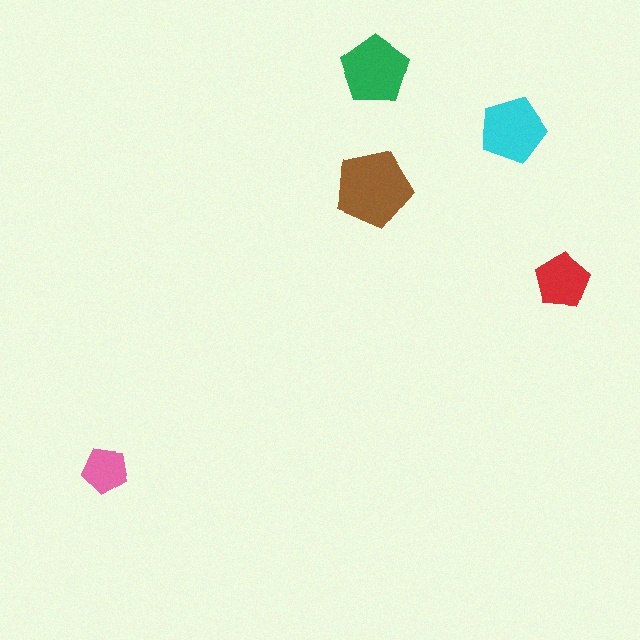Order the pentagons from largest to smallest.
the brown one, the green one, the cyan one, the red one, the pink one.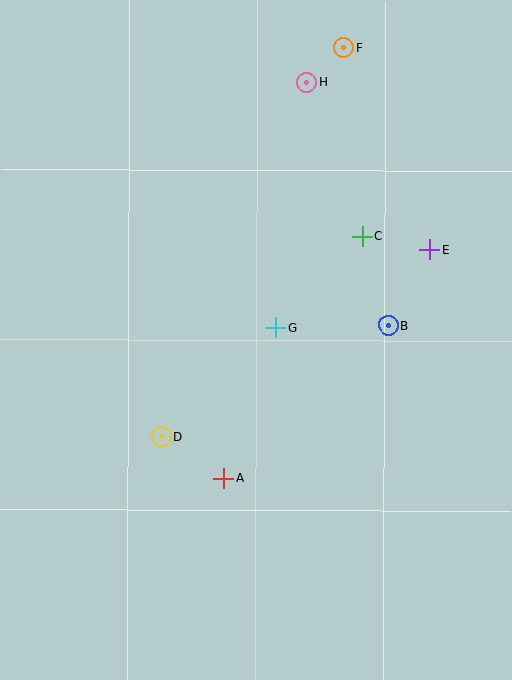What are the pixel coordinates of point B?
Point B is at (388, 325).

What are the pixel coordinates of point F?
Point F is at (344, 48).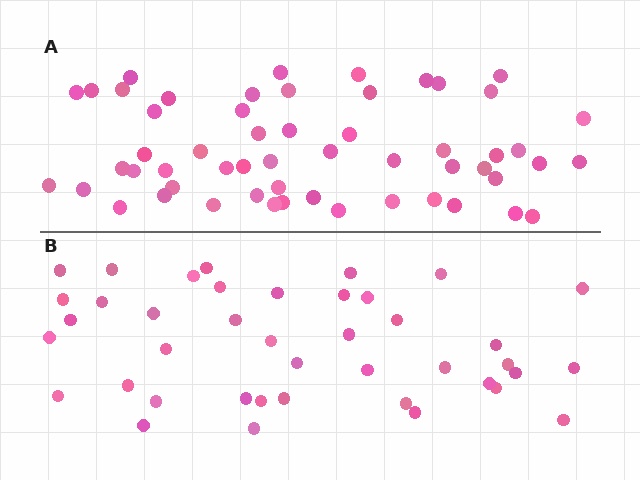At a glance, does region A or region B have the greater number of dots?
Region A (the top region) has more dots.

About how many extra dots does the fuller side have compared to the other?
Region A has approximately 15 more dots than region B.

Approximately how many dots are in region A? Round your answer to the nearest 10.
About 60 dots. (The exact count is 55, which rounds to 60.)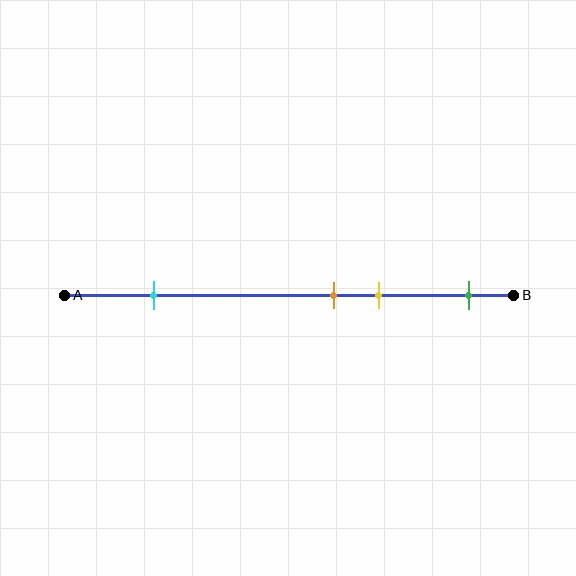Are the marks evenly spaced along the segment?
No, the marks are not evenly spaced.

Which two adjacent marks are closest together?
The orange and yellow marks are the closest adjacent pair.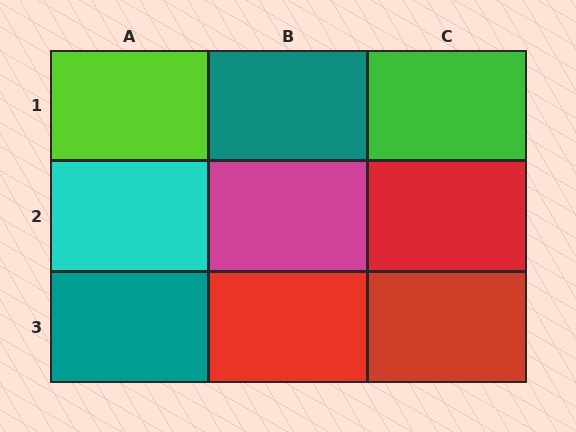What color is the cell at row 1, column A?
Lime.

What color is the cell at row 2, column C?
Red.